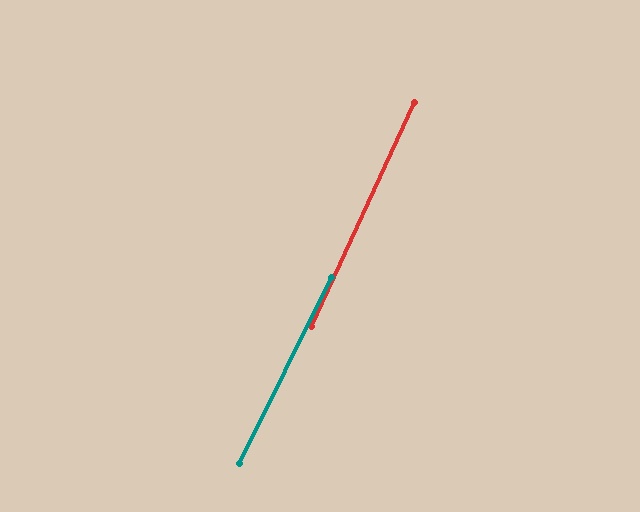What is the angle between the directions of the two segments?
Approximately 1 degree.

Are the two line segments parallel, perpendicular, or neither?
Parallel — their directions differ by only 1.5°.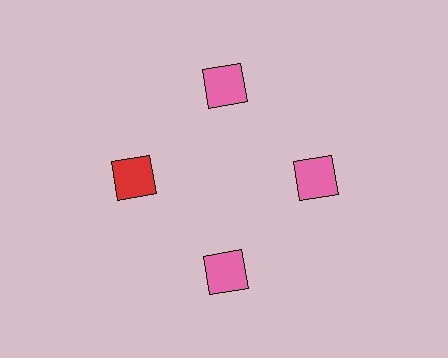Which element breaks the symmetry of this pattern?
The red square at roughly the 9 o'clock position breaks the symmetry. All other shapes are pink squares.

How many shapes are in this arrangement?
There are 4 shapes arranged in a ring pattern.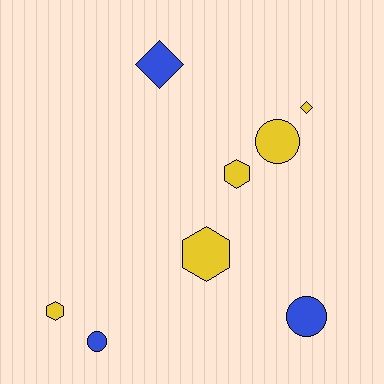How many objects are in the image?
There are 8 objects.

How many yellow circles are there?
There is 1 yellow circle.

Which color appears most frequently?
Yellow, with 5 objects.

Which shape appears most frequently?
Hexagon, with 3 objects.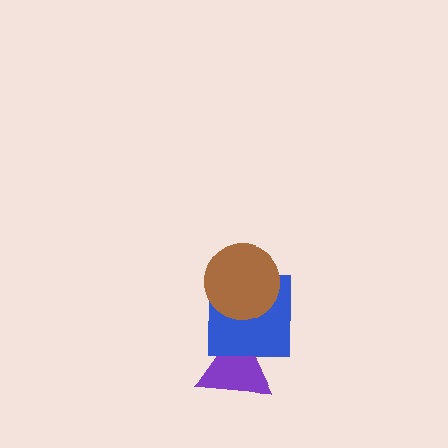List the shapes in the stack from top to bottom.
From top to bottom: the brown circle, the blue square, the purple triangle.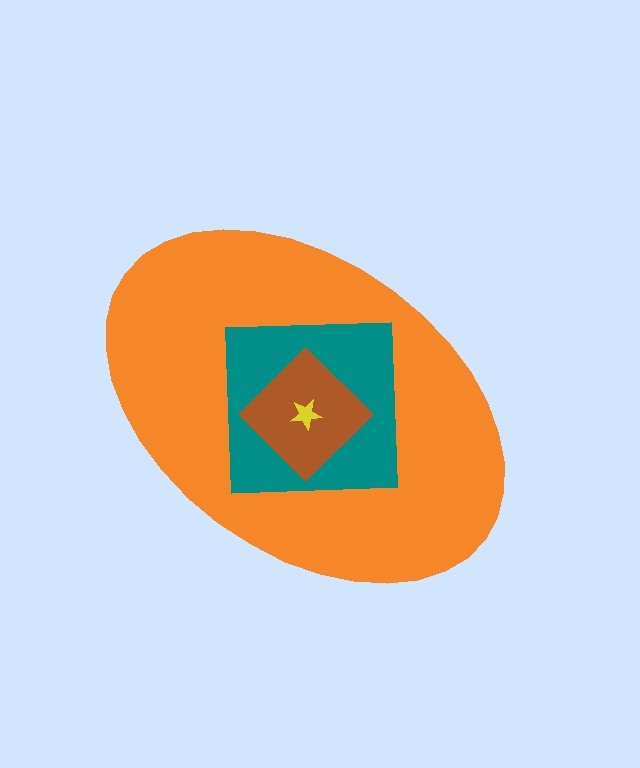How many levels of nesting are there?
4.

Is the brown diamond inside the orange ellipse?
Yes.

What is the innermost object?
The yellow star.